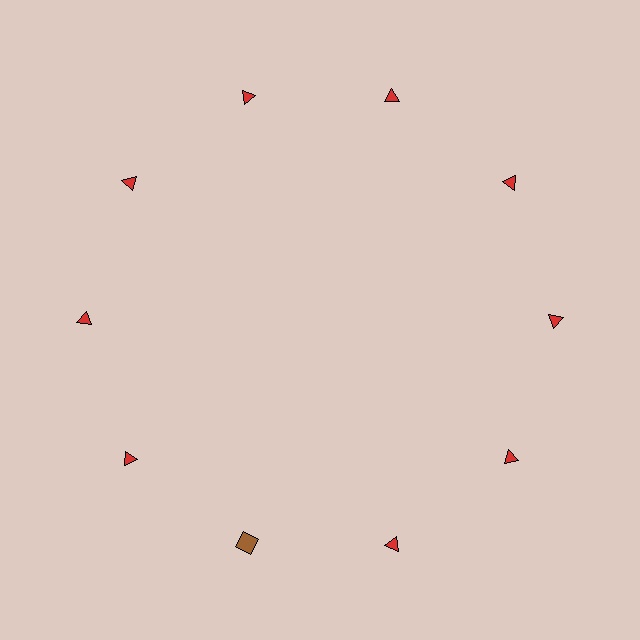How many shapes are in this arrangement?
There are 10 shapes arranged in a ring pattern.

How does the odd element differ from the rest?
It differs in both color (brown instead of red) and shape (square instead of triangle).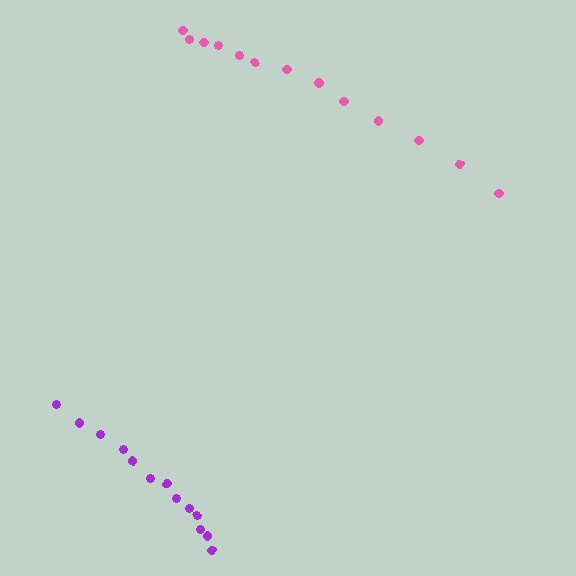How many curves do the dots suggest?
There are 2 distinct paths.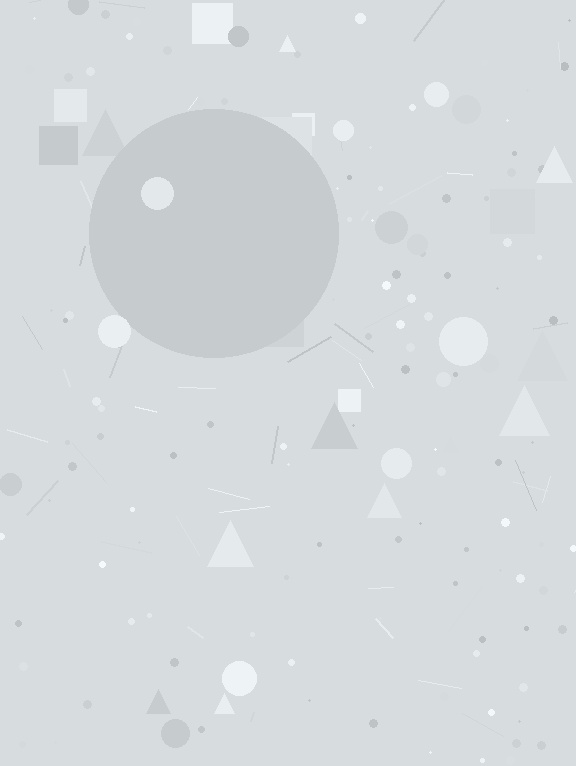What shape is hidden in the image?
A circle is hidden in the image.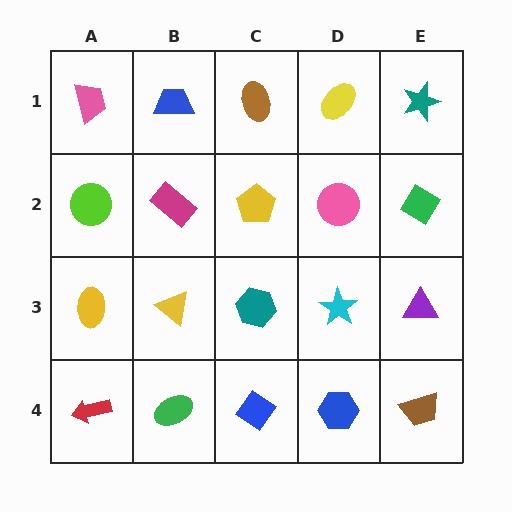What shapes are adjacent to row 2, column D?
A yellow ellipse (row 1, column D), a cyan star (row 3, column D), a yellow pentagon (row 2, column C), a green diamond (row 2, column E).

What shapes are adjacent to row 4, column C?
A teal hexagon (row 3, column C), a green ellipse (row 4, column B), a blue hexagon (row 4, column D).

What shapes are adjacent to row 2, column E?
A teal star (row 1, column E), a purple triangle (row 3, column E), a pink circle (row 2, column D).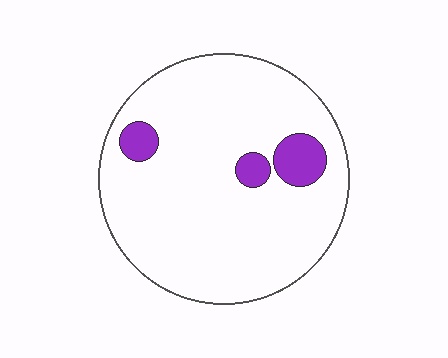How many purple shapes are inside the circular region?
3.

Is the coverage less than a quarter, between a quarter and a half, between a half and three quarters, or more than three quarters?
Less than a quarter.